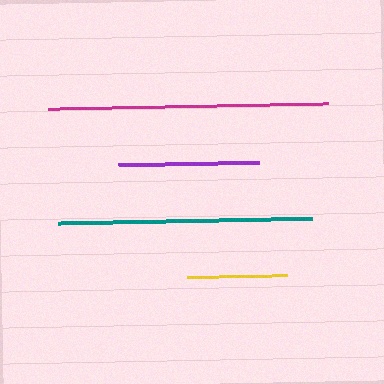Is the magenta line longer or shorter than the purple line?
The magenta line is longer than the purple line.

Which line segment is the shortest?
The yellow line is the shortest at approximately 99 pixels.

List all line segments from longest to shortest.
From longest to shortest: magenta, teal, purple, yellow.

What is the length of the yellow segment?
The yellow segment is approximately 99 pixels long.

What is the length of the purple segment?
The purple segment is approximately 140 pixels long.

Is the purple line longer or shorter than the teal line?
The teal line is longer than the purple line.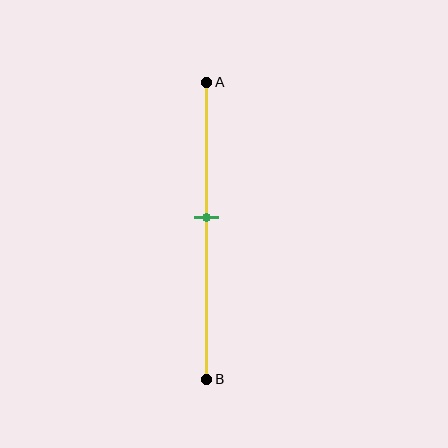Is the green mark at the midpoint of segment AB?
No, the mark is at about 45% from A, not at the 50% midpoint.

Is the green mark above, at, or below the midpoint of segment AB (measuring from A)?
The green mark is above the midpoint of segment AB.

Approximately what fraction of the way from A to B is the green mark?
The green mark is approximately 45% of the way from A to B.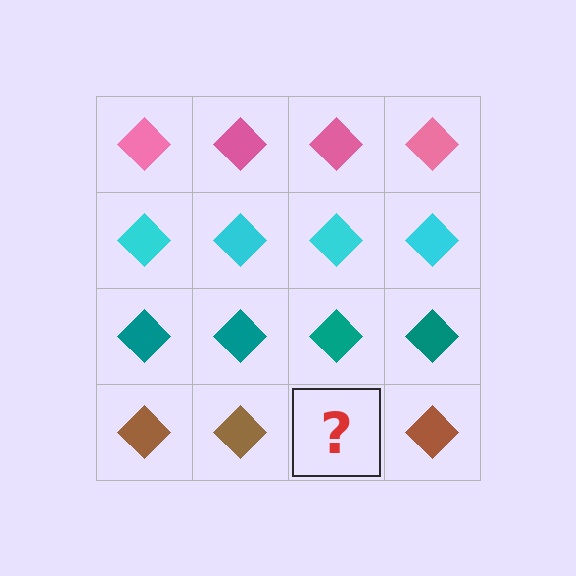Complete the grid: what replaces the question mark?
The question mark should be replaced with a brown diamond.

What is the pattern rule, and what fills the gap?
The rule is that each row has a consistent color. The gap should be filled with a brown diamond.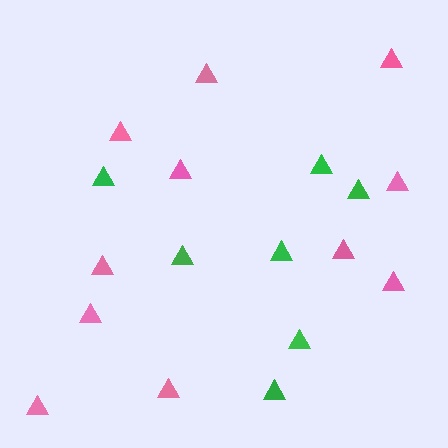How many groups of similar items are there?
There are 2 groups: one group of pink triangles (11) and one group of green triangles (7).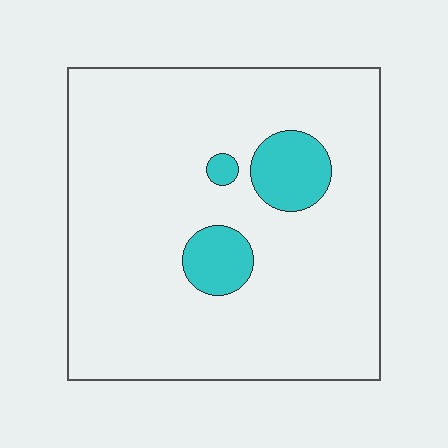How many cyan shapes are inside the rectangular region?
3.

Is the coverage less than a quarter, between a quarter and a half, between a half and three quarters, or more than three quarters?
Less than a quarter.